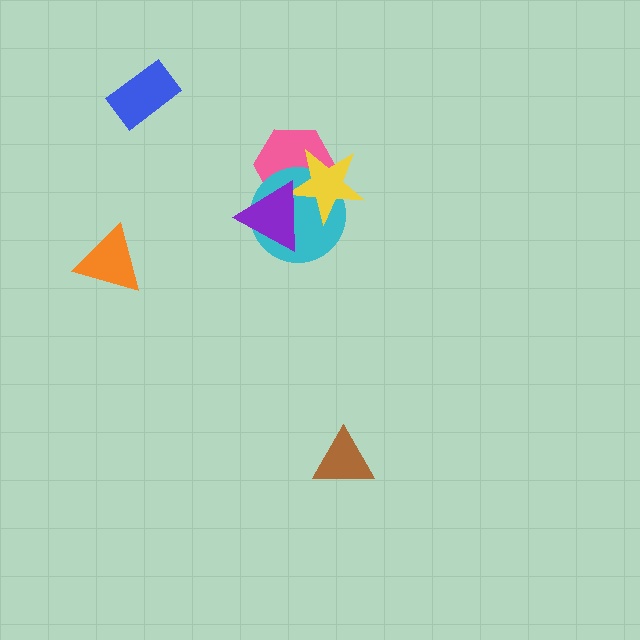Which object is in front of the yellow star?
The purple triangle is in front of the yellow star.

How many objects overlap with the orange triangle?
0 objects overlap with the orange triangle.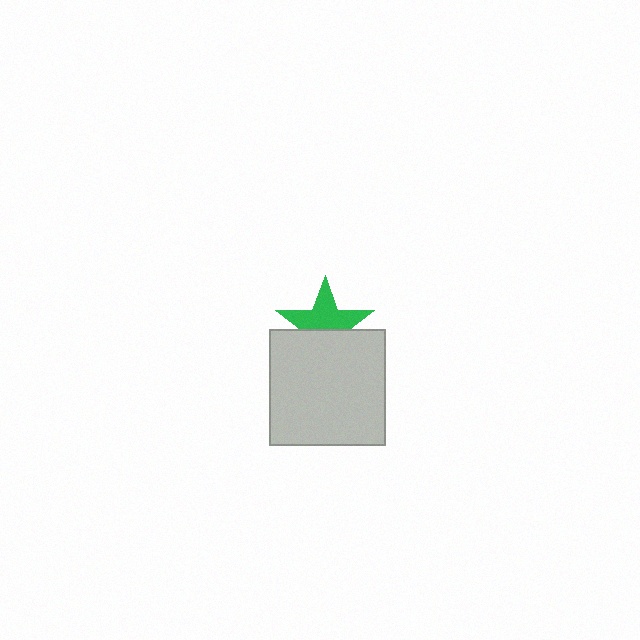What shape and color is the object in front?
The object in front is a light gray square.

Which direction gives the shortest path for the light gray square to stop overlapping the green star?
Moving down gives the shortest separation.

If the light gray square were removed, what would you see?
You would see the complete green star.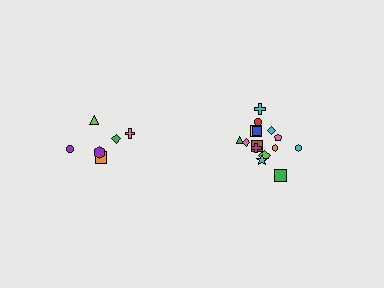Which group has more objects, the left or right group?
The right group.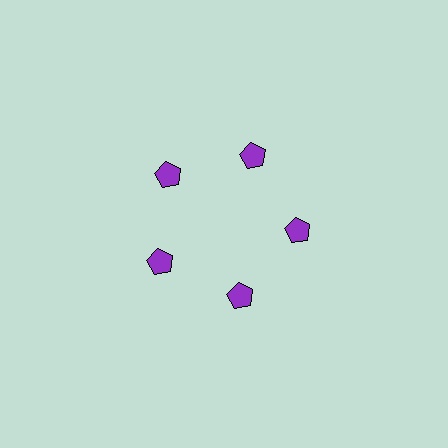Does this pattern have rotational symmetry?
Yes, this pattern has 5-fold rotational symmetry. It looks the same after rotating 72 degrees around the center.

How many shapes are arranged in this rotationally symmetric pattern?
There are 5 shapes, arranged in 5 groups of 1.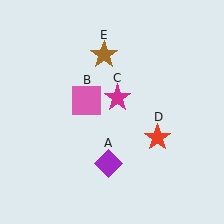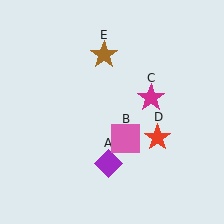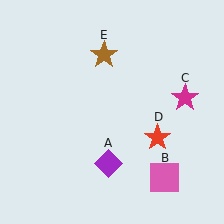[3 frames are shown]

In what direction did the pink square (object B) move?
The pink square (object B) moved down and to the right.